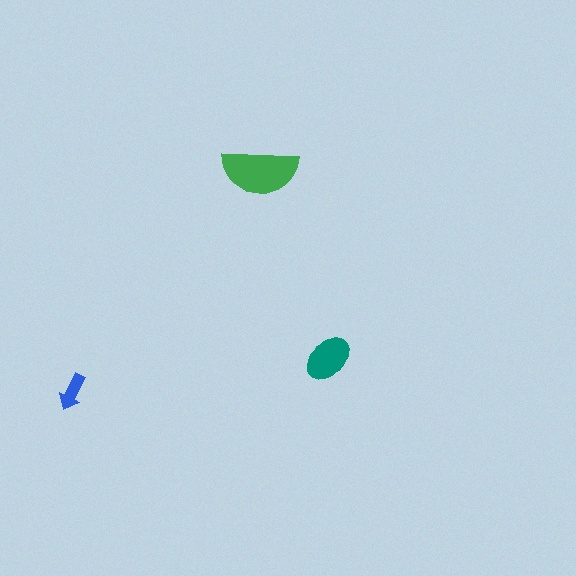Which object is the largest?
The green semicircle.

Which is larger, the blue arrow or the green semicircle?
The green semicircle.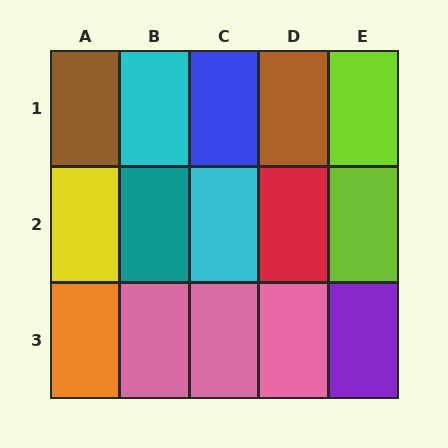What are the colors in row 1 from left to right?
Brown, cyan, blue, brown, lime.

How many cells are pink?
3 cells are pink.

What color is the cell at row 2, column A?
Yellow.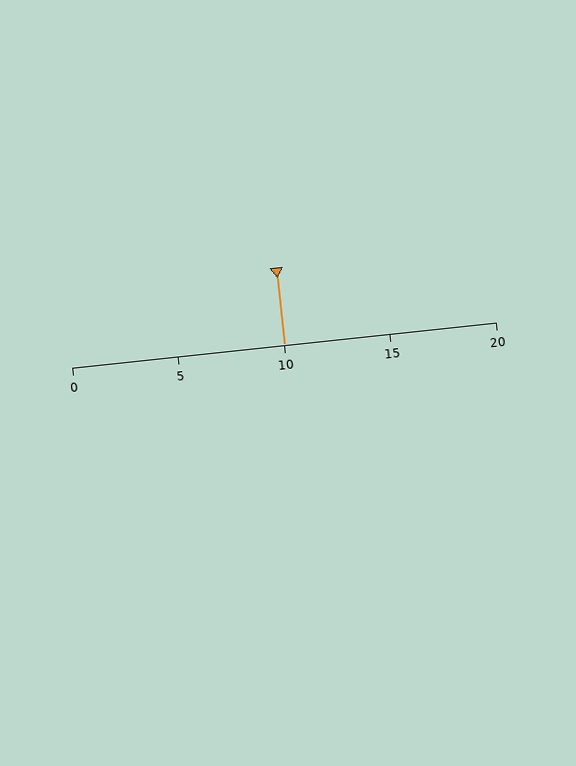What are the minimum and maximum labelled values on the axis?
The axis runs from 0 to 20.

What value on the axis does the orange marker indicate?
The marker indicates approximately 10.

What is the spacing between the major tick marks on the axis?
The major ticks are spaced 5 apart.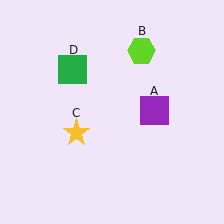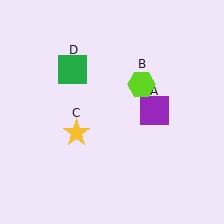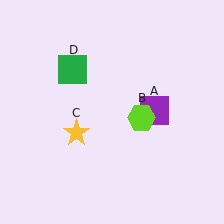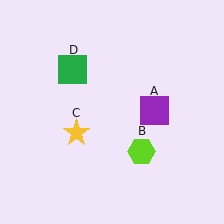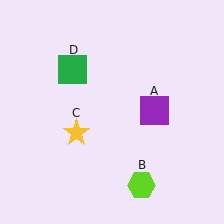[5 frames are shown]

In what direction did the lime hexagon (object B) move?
The lime hexagon (object B) moved down.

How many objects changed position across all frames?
1 object changed position: lime hexagon (object B).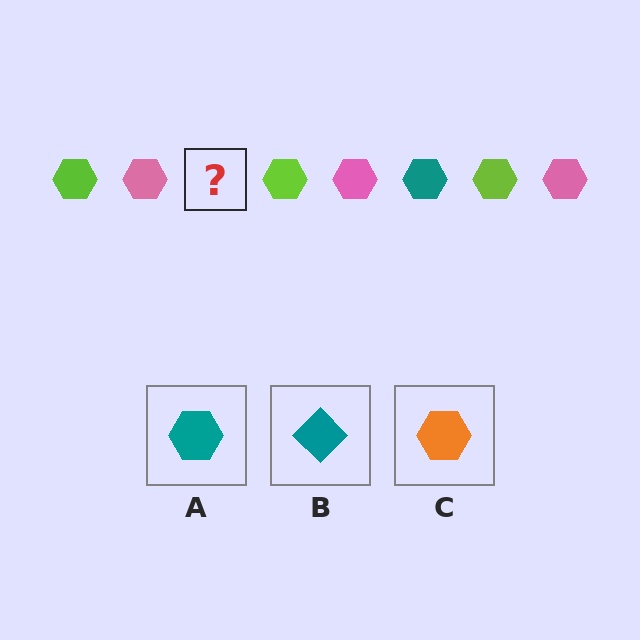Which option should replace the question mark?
Option A.